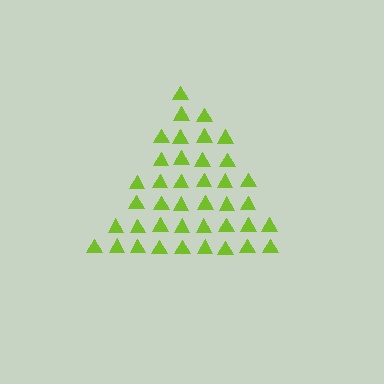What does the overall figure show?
The overall figure shows a triangle.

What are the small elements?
The small elements are triangles.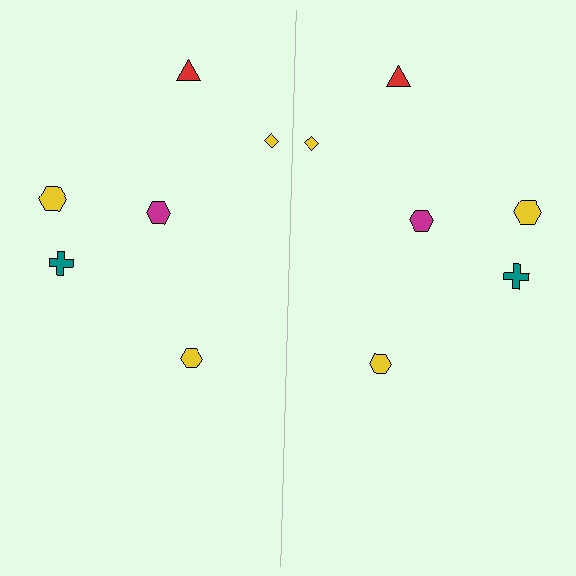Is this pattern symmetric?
Yes, this pattern has bilateral (reflection) symmetry.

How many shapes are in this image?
There are 12 shapes in this image.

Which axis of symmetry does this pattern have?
The pattern has a vertical axis of symmetry running through the center of the image.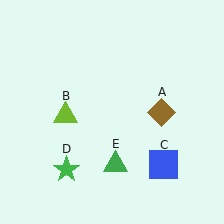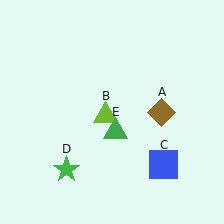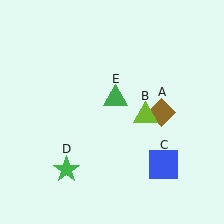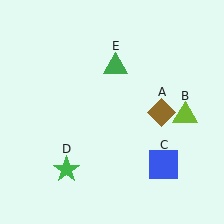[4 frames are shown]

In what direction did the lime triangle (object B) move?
The lime triangle (object B) moved right.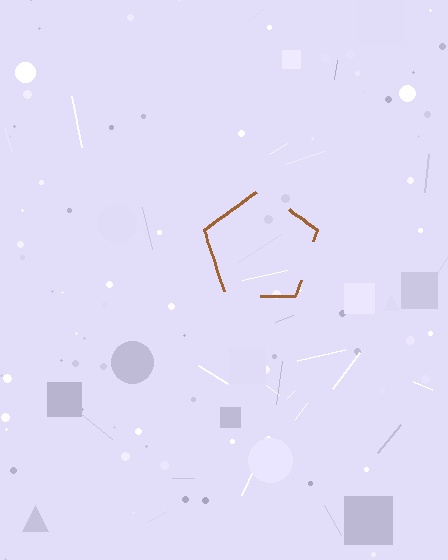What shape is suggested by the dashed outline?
The dashed outline suggests a pentagon.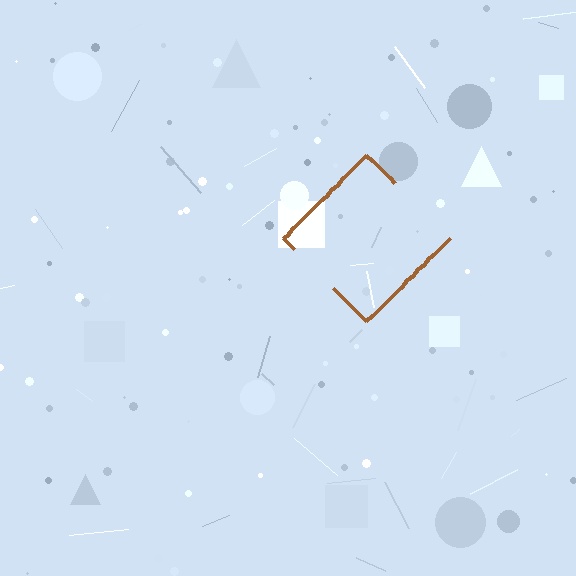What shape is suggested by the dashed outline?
The dashed outline suggests a diamond.